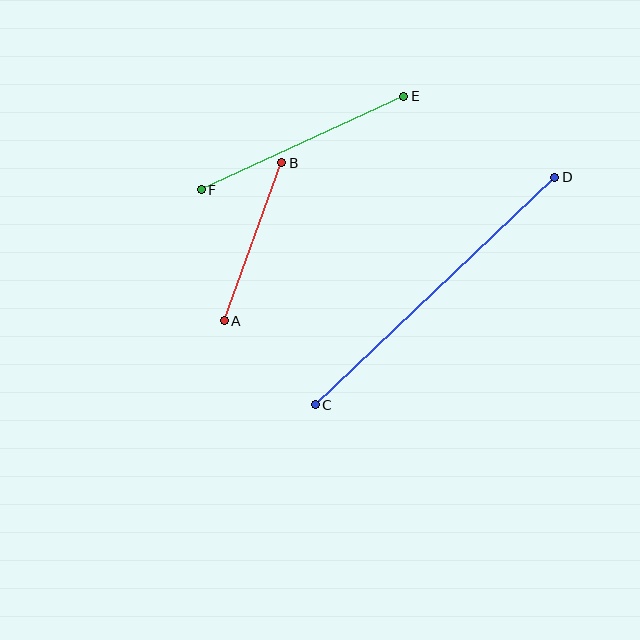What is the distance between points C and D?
The distance is approximately 330 pixels.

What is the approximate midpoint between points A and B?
The midpoint is at approximately (253, 242) pixels.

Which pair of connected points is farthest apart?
Points C and D are farthest apart.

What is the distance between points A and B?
The distance is approximately 168 pixels.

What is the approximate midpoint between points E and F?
The midpoint is at approximately (302, 143) pixels.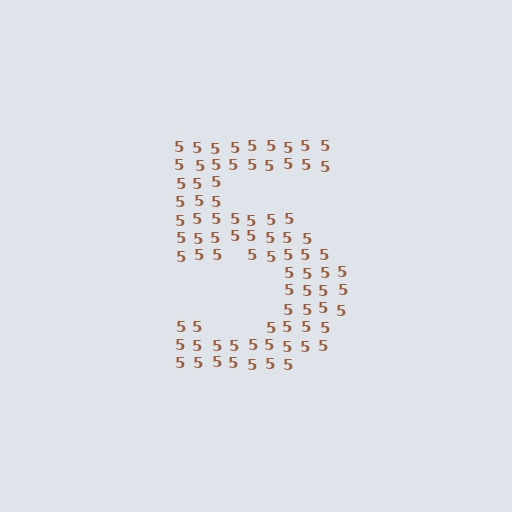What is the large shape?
The large shape is the digit 5.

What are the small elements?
The small elements are digit 5's.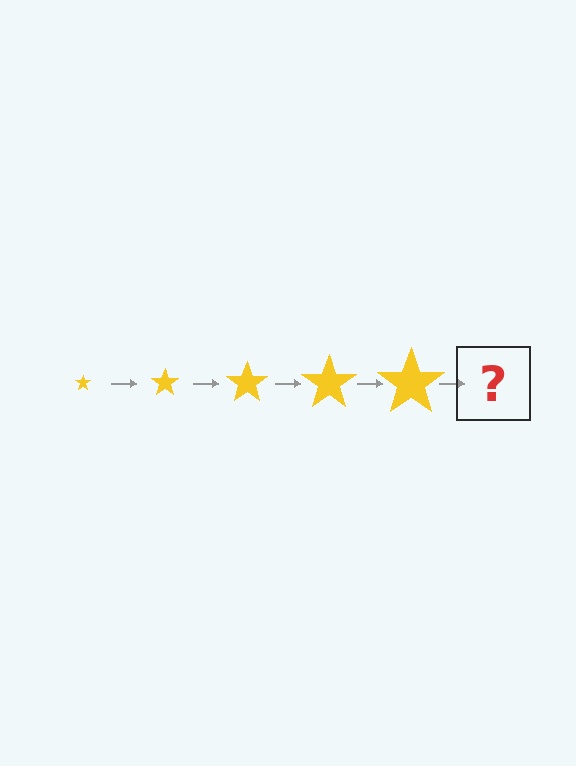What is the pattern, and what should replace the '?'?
The pattern is that the star gets progressively larger each step. The '?' should be a yellow star, larger than the previous one.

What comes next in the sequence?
The next element should be a yellow star, larger than the previous one.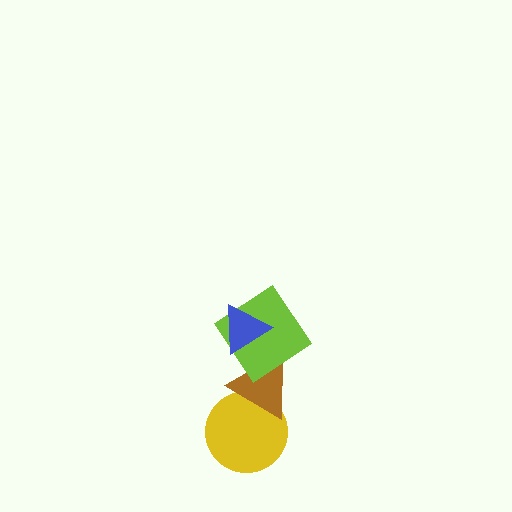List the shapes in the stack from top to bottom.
From top to bottom: the blue triangle, the lime diamond, the brown triangle, the yellow circle.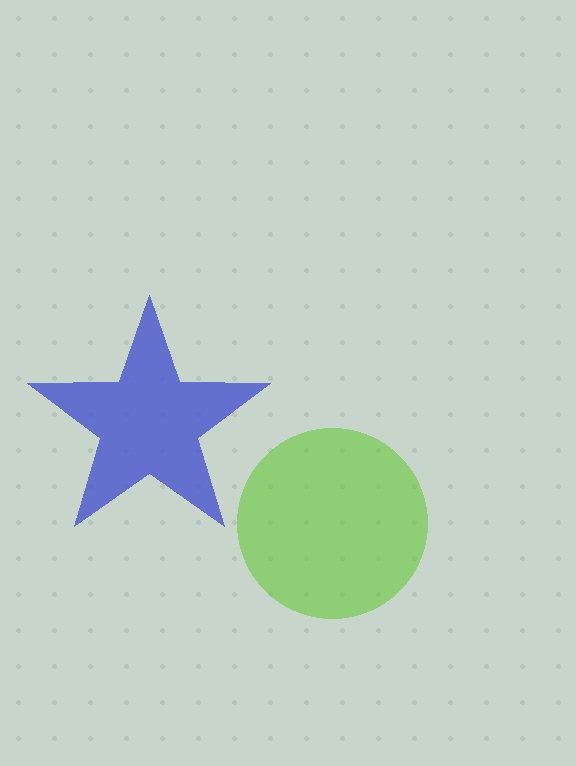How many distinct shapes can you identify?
There are 2 distinct shapes: a blue star, a lime circle.